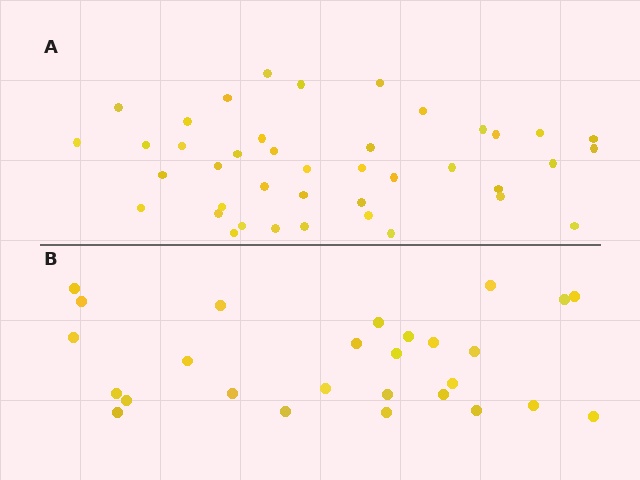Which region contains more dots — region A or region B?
Region A (the top region) has more dots.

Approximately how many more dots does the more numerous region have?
Region A has approximately 15 more dots than region B.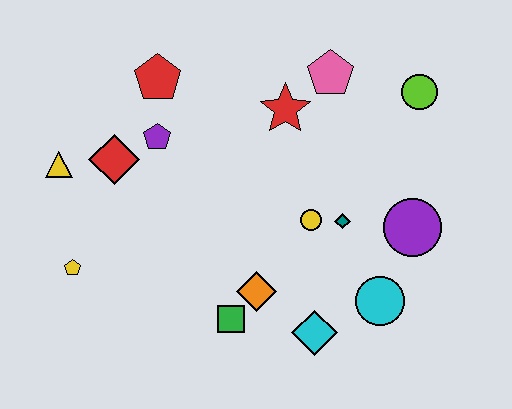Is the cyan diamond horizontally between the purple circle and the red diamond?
Yes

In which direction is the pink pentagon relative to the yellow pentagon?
The pink pentagon is to the right of the yellow pentagon.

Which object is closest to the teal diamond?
The yellow circle is closest to the teal diamond.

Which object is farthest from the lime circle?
The yellow pentagon is farthest from the lime circle.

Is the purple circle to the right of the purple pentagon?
Yes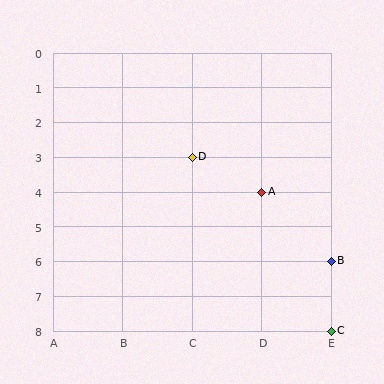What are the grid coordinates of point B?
Point B is at grid coordinates (E, 6).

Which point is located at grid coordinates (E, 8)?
Point C is at (E, 8).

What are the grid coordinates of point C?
Point C is at grid coordinates (E, 8).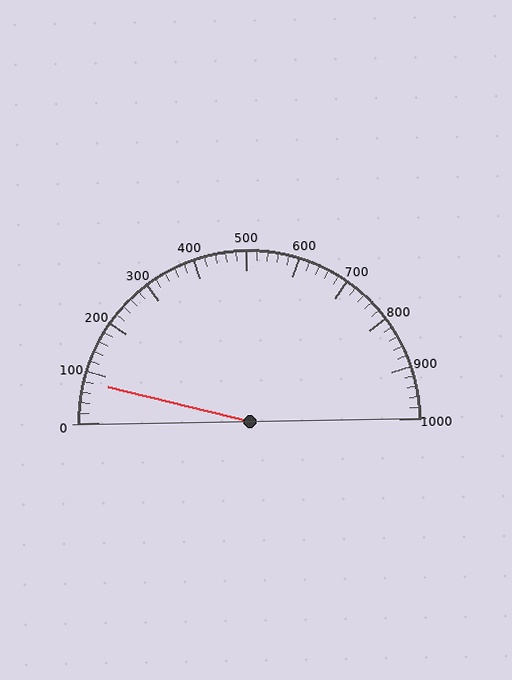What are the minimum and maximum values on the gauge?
The gauge ranges from 0 to 1000.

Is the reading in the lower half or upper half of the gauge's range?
The reading is in the lower half of the range (0 to 1000).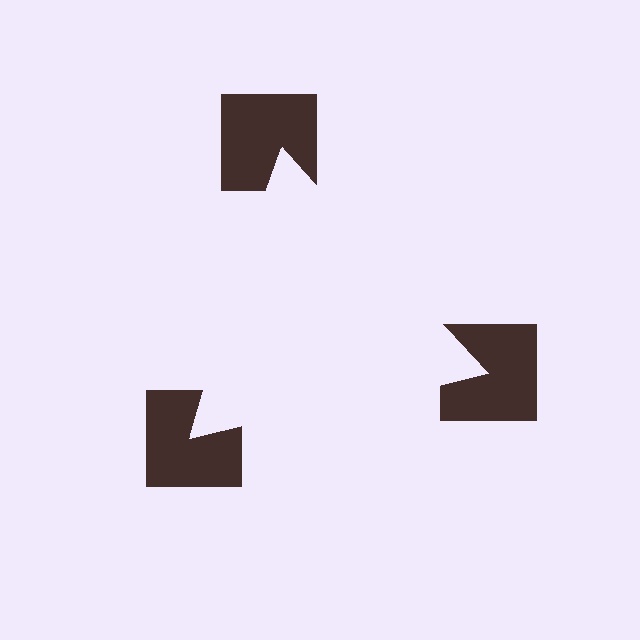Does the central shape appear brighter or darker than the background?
It typically appears slightly brighter than the background, even though no actual brightness change is drawn.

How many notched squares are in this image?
There are 3 — one at each vertex of the illusory triangle.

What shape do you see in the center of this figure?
An illusory triangle — its edges are inferred from the aligned wedge cuts in the notched squares, not physically drawn.